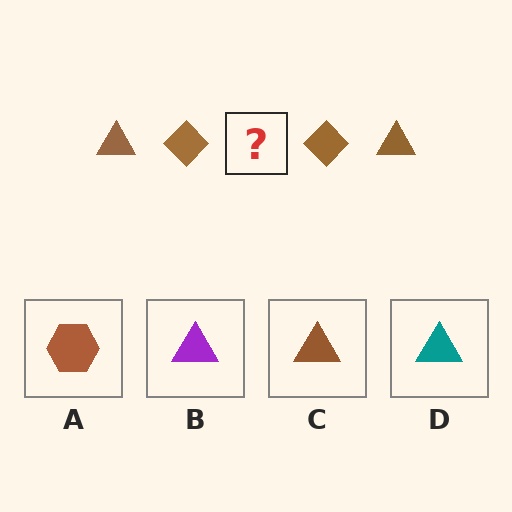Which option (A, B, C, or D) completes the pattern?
C.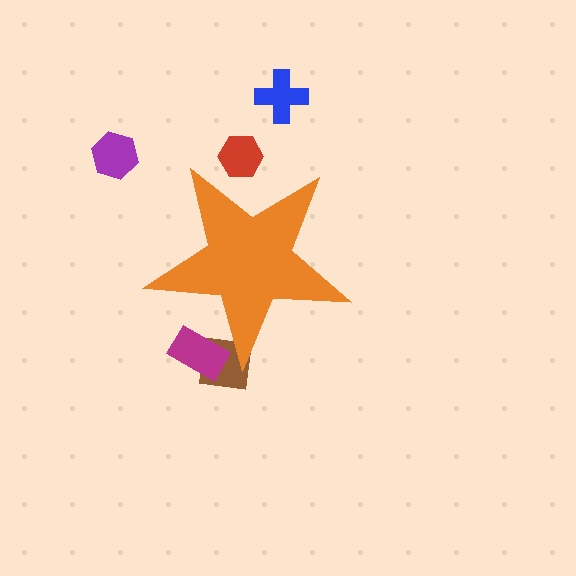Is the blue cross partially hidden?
No, the blue cross is fully visible.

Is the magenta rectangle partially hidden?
Yes, the magenta rectangle is partially hidden behind the orange star.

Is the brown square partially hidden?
Yes, the brown square is partially hidden behind the orange star.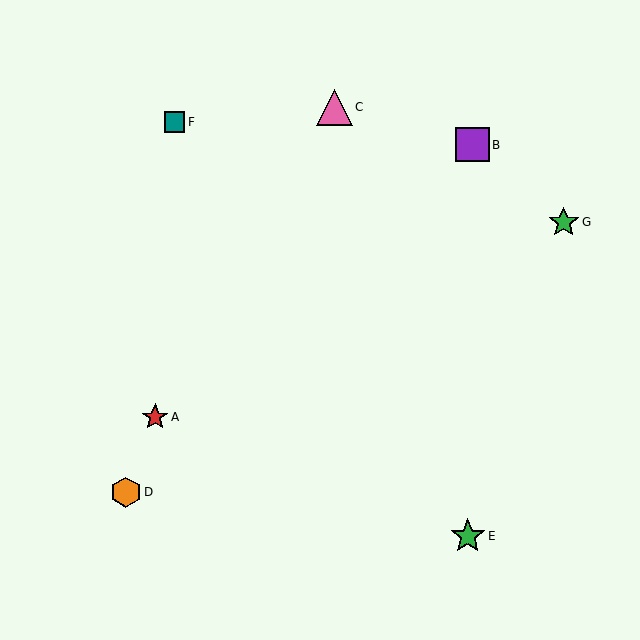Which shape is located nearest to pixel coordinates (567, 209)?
The green star (labeled G) at (564, 222) is nearest to that location.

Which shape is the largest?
The pink triangle (labeled C) is the largest.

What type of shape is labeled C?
Shape C is a pink triangle.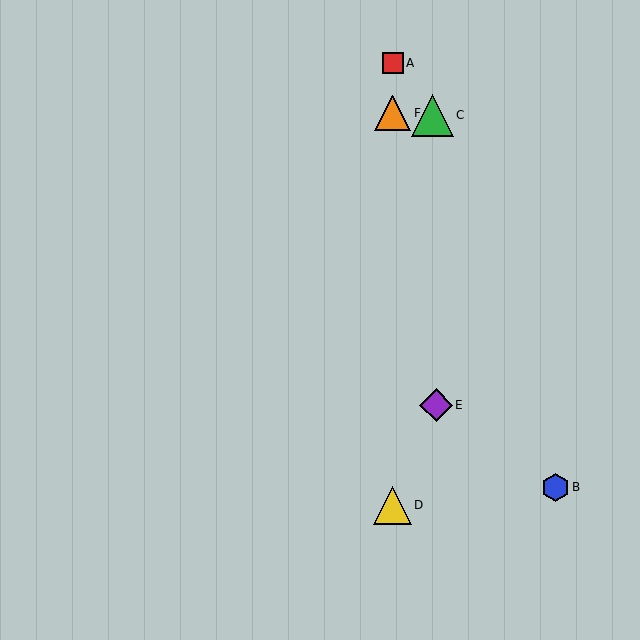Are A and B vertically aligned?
No, A is at x≈393 and B is at x≈555.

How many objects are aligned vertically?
3 objects (A, D, F) are aligned vertically.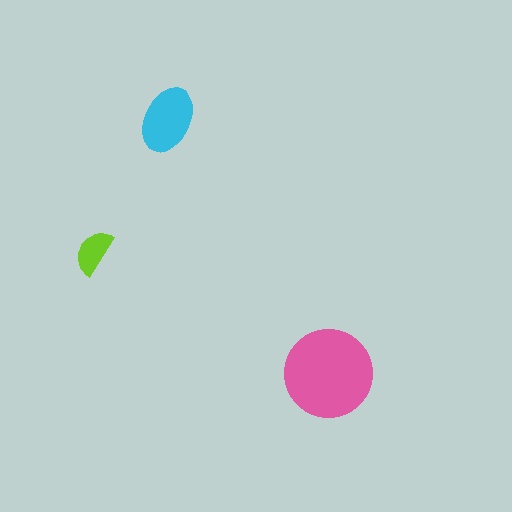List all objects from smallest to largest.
The lime semicircle, the cyan ellipse, the pink circle.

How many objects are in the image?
There are 3 objects in the image.